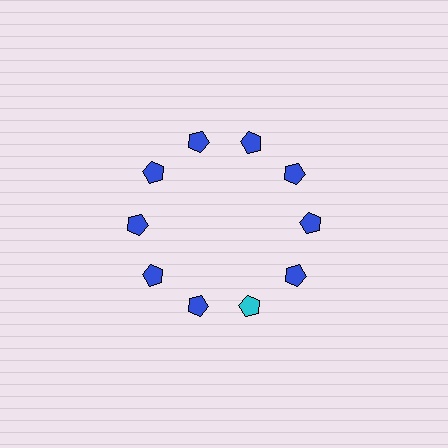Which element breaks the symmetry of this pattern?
The cyan pentagon at roughly the 5 o'clock position breaks the symmetry. All other shapes are blue pentagons.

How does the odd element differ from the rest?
It has a different color: cyan instead of blue.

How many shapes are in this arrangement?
There are 10 shapes arranged in a ring pattern.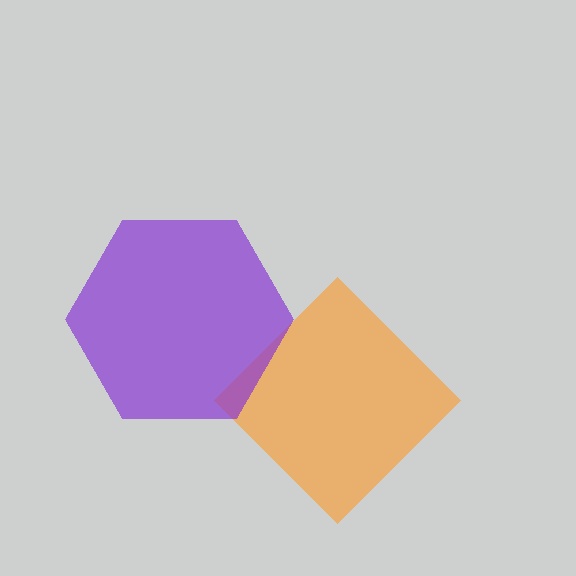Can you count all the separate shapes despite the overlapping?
Yes, there are 2 separate shapes.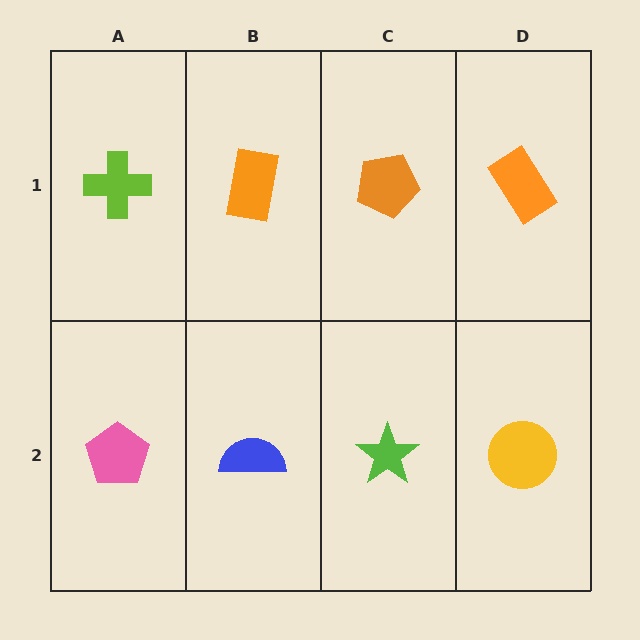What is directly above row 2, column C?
An orange pentagon.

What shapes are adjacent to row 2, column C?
An orange pentagon (row 1, column C), a blue semicircle (row 2, column B), a yellow circle (row 2, column D).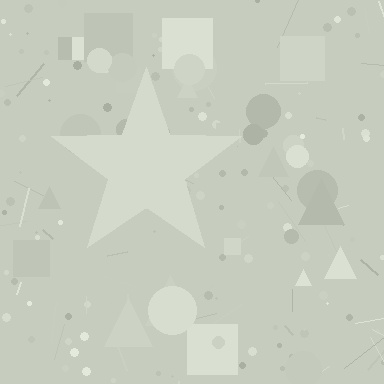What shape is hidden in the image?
A star is hidden in the image.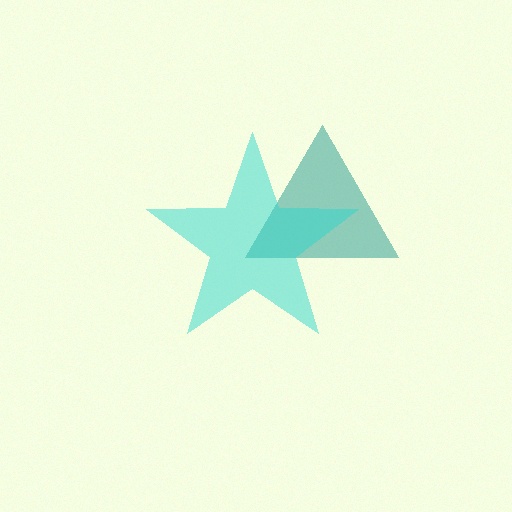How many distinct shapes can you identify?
There are 2 distinct shapes: a teal triangle, a cyan star.